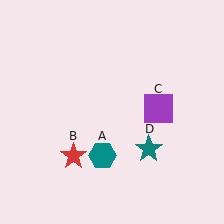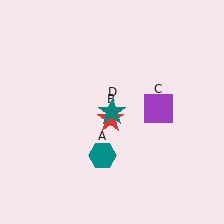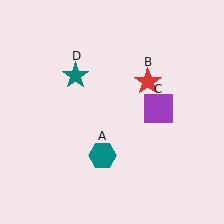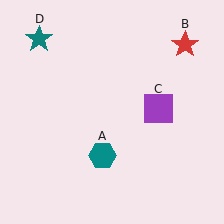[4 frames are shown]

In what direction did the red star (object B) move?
The red star (object B) moved up and to the right.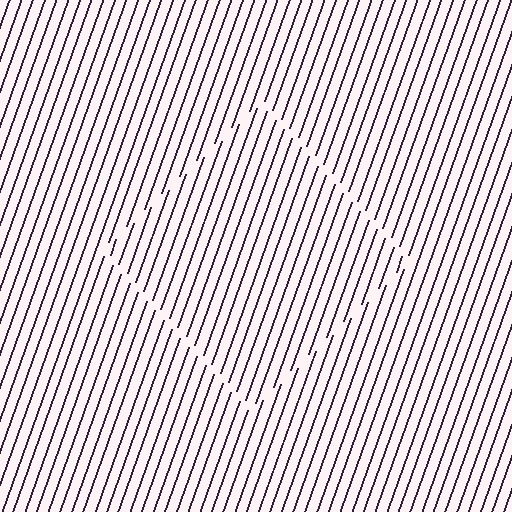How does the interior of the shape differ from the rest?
The interior of the shape contains the same grating, shifted by half a period — the contour is defined by the phase discontinuity where line-ends from the inner and outer gratings abut.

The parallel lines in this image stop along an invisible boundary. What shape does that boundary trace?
An illusory square. The interior of the shape contains the same grating, shifted by half a period — the contour is defined by the phase discontinuity where line-ends from the inner and outer gratings abut.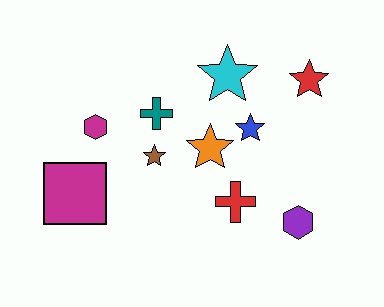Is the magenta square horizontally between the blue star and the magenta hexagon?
No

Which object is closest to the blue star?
The orange star is closest to the blue star.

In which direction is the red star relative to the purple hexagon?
The red star is above the purple hexagon.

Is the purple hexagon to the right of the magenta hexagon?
Yes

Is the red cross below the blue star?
Yes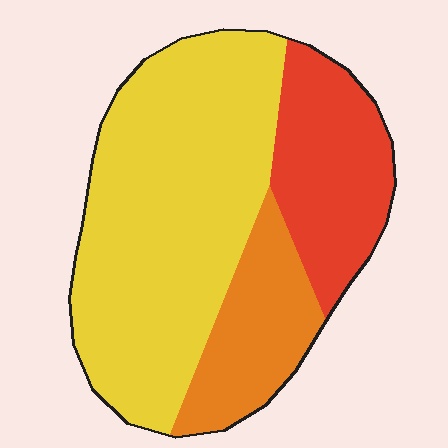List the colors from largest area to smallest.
From largest to smallest: yellow, red, orange.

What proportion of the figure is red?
Red covers around 25% of the figure.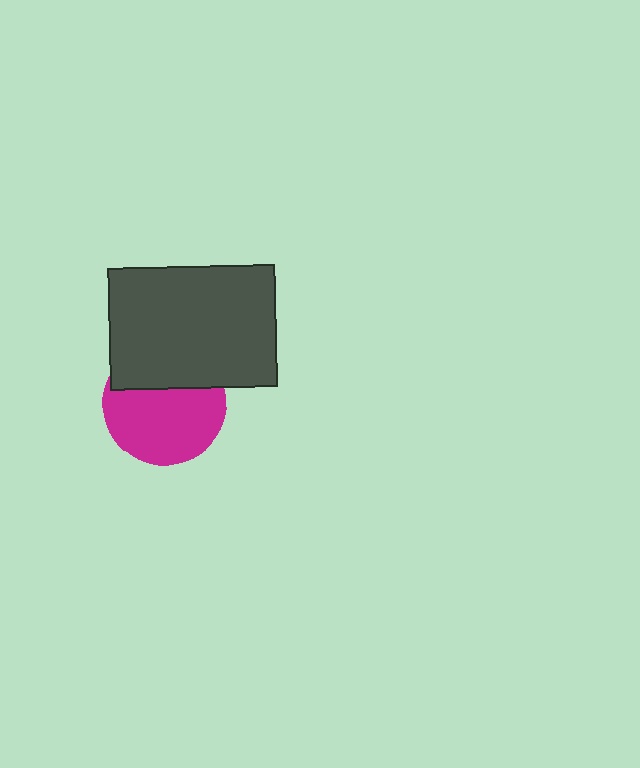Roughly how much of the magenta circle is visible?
Most of it is visible (roughly 65%).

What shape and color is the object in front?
The object in front is a dark gray rectangle.